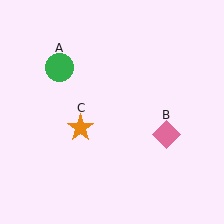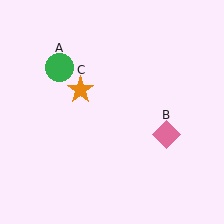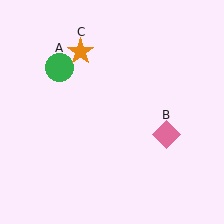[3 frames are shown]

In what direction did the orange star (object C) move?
The orange star (object C) moved up.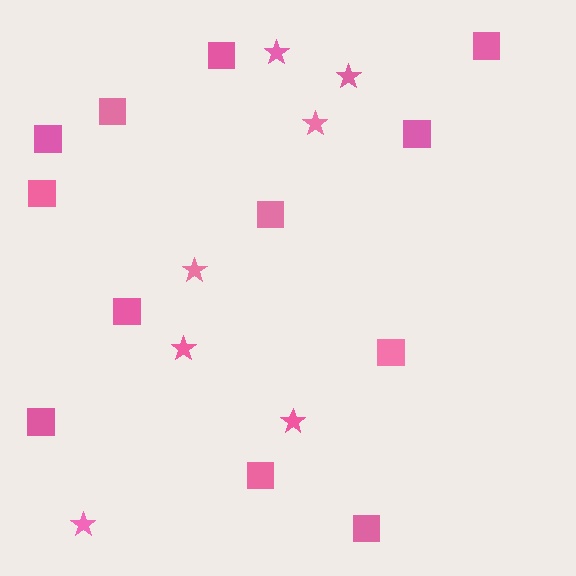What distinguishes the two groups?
There are 2 groups: one group of stars (7) and one group of squares (12).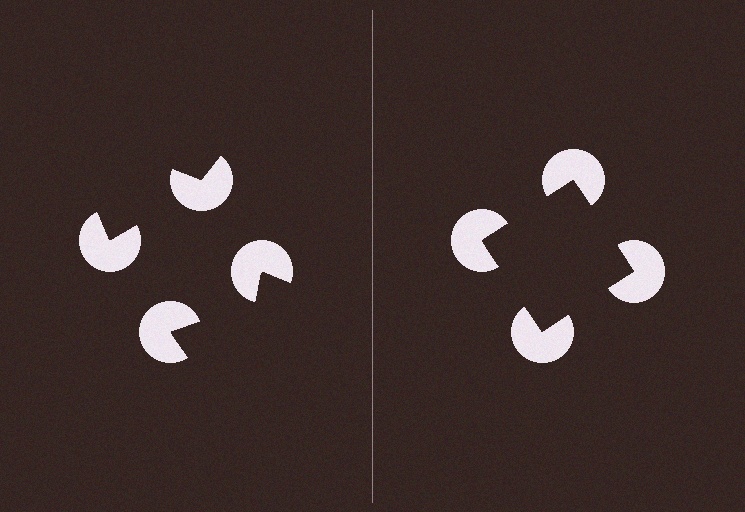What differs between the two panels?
The pac-man discs are positioned identically on both sides; only the wedge orientations differ. On the right they align to a square; on the left they are misaligned.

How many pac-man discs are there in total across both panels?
8 — 4 on each side.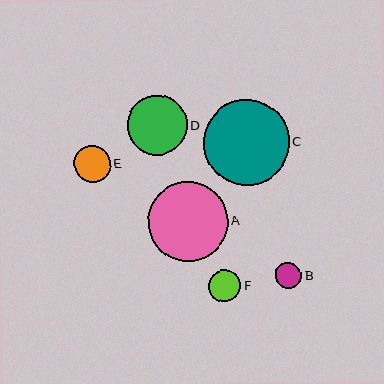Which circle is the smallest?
Circle B is the smallest with a size of approximately 26 pixels.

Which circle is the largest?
Circle C is the largest with a size of approximately 86 pixels.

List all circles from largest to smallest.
From largest to smallest: C, A, D, E, F, B.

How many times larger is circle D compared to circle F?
Circle D is approximately 1.9 times the size of circle F.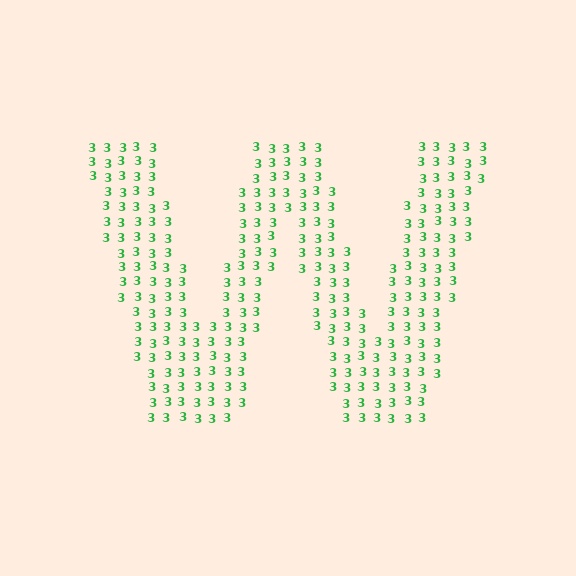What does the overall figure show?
The overall figure shows the letter W.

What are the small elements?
The small elements are digit 3's.